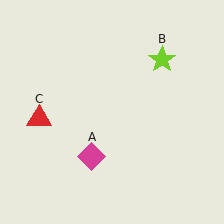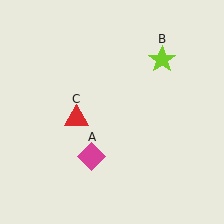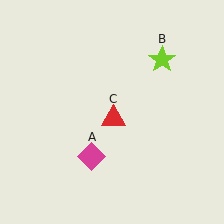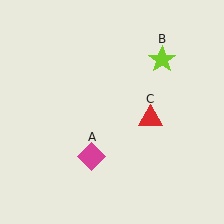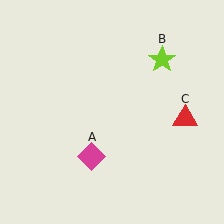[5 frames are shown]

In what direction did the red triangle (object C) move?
The red triangle (object C) moved right.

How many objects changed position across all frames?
1 object changed position: red triangle (object C).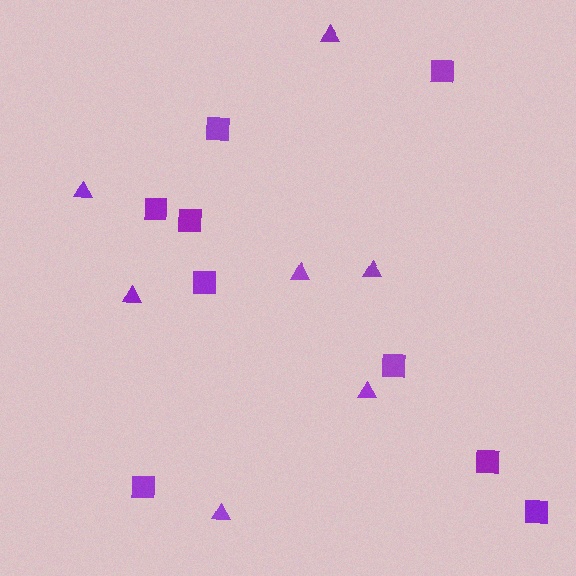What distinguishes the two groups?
There are 2 groups: one group of squares (9) and one group of triangles (7).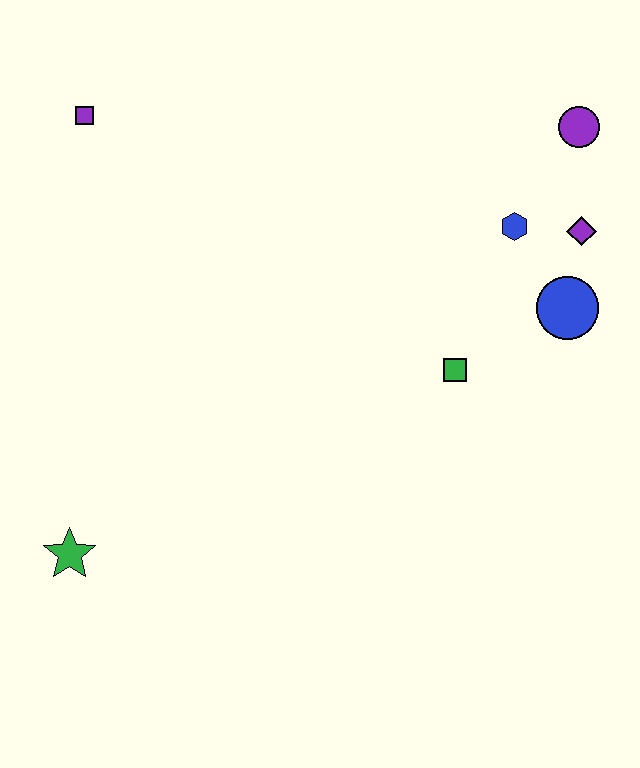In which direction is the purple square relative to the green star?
The purple square is above the green star.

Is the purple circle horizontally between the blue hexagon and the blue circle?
No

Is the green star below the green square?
Yes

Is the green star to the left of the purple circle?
Yes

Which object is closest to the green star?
The green square is closest to the green star.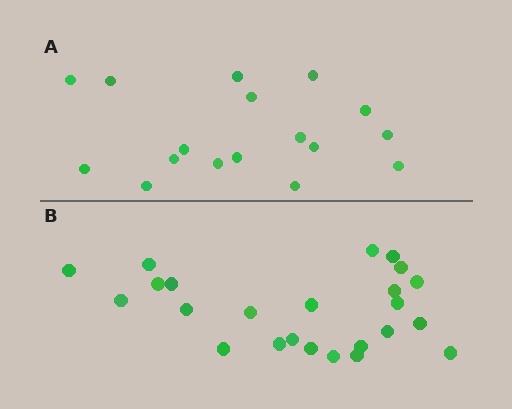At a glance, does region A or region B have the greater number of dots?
Region B (the bottom region) has more dots.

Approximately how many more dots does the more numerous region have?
Region B has roughly 8 or so more dots than region A.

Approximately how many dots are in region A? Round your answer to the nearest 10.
About 20 dots. (The exact count is 17, which rounds to 20.)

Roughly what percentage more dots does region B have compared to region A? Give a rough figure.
About 40% more.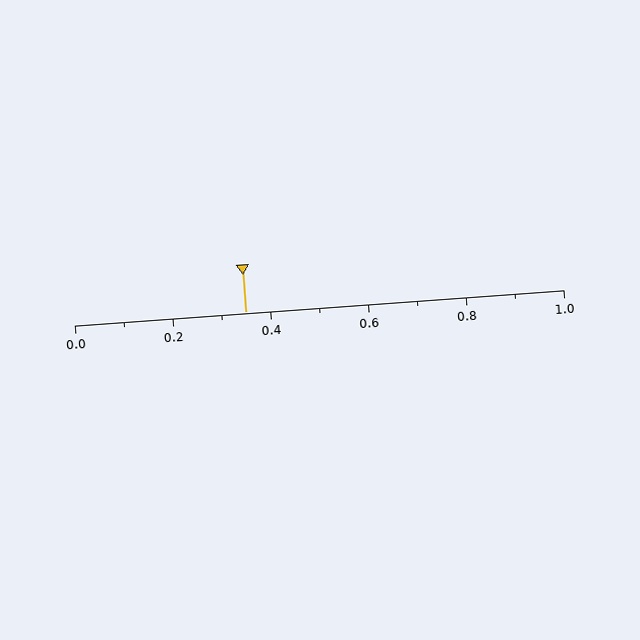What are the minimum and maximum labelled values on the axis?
The axis runs from 0.0 to 1.0.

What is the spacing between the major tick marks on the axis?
The major ticks are spaced 0.2 apart.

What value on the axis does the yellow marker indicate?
The marker indicates approximately 0.35.